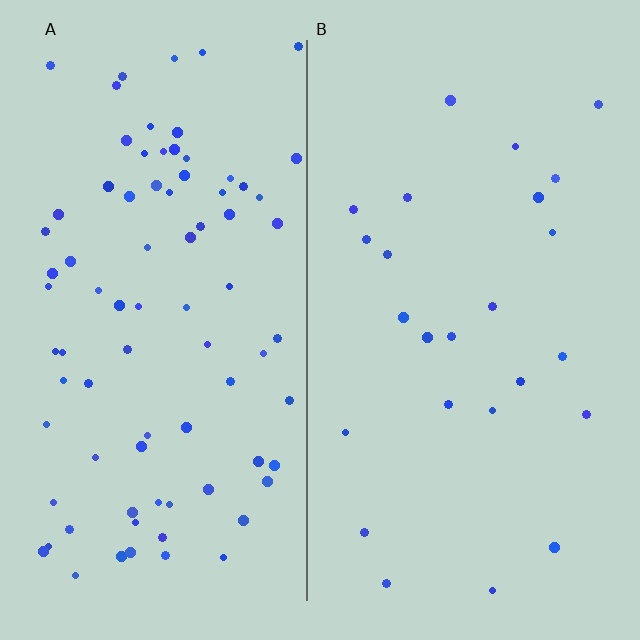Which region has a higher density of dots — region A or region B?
A (the left).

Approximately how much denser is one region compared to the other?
Approximately 3.3× — region A over region B.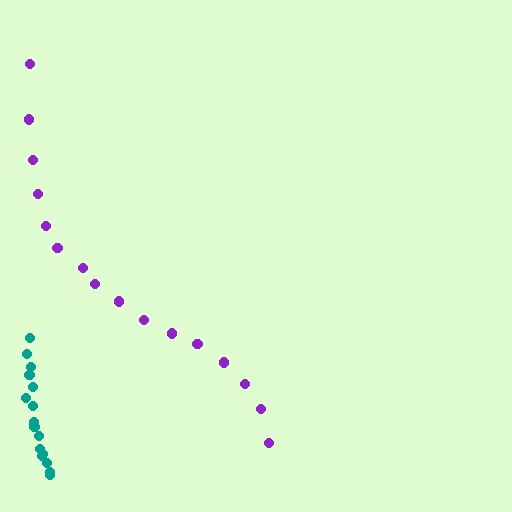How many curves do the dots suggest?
There are 2 distinct paths.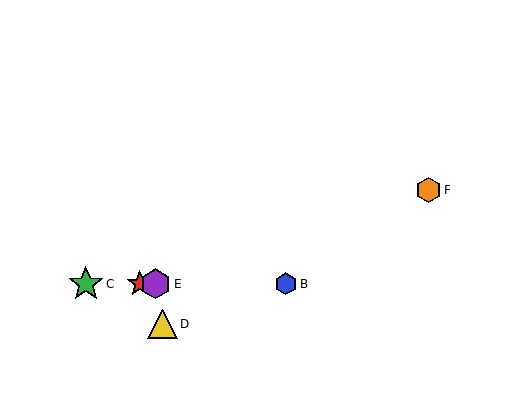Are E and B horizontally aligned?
Yes, both are at y≈284.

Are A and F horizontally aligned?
No, A is at y≈284 and F is at y≈190.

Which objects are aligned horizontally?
Objects A, B, C, E are aligned horizontally.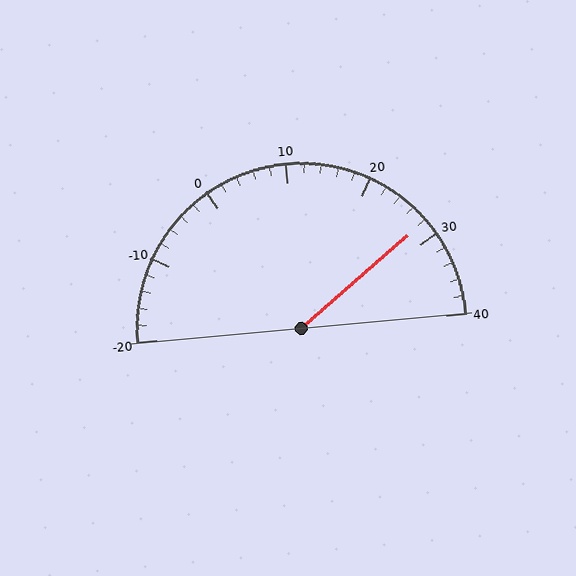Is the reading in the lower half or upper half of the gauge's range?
The reading is in the upper half of the range (-20 to 40).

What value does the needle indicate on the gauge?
The needle indicates approximately 28.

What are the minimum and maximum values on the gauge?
The gauge ranges from -20 to 40.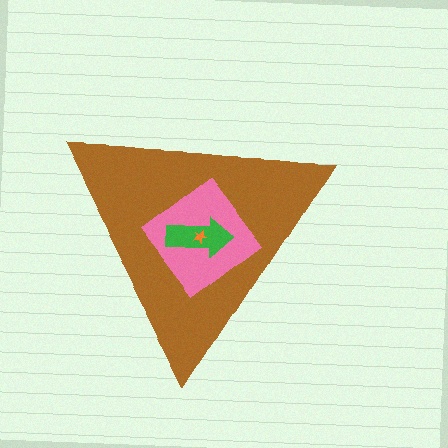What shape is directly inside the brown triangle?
The pink diamond.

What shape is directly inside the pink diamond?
The green arrow.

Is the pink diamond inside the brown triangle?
Yes.